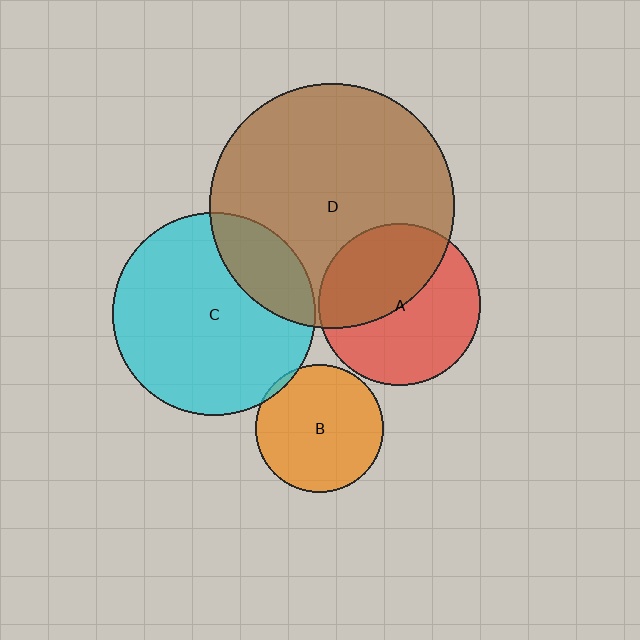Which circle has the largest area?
Circle D (brown).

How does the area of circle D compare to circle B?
Approximately 3.6 times.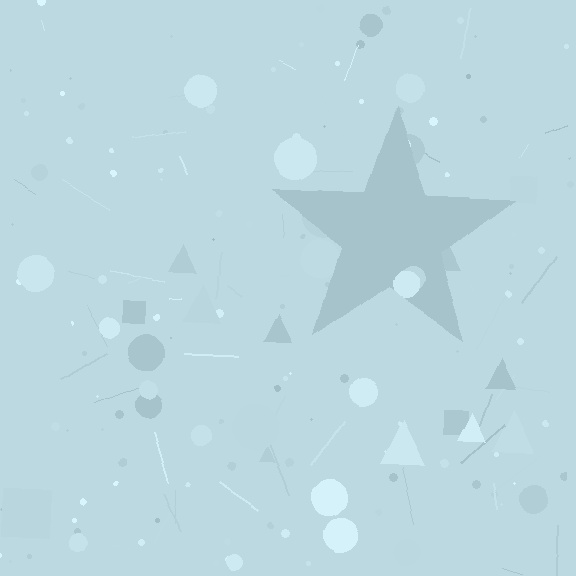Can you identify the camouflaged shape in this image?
The camouflaged shape is a star.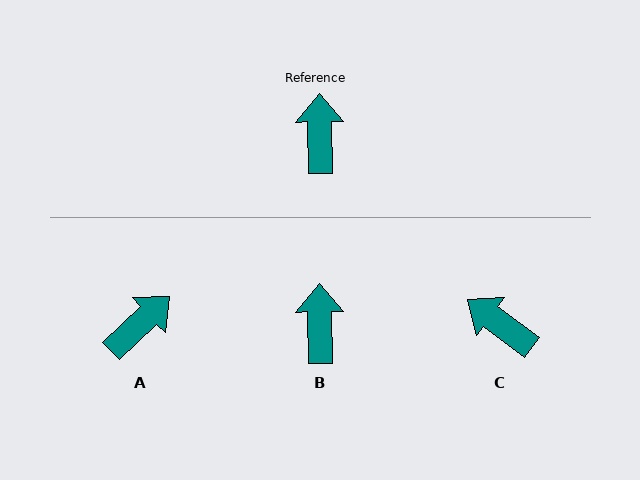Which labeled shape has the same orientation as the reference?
B.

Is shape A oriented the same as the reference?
No, it is off by about 48 degrees.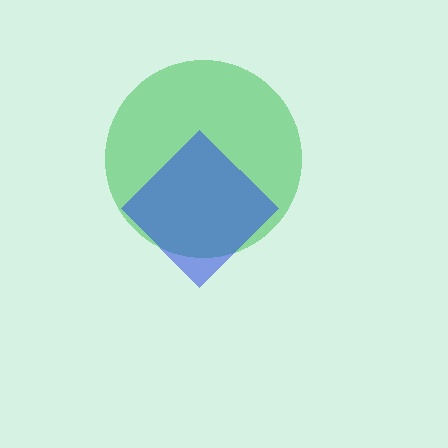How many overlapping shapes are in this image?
There are 2 overlapping shapes in the image.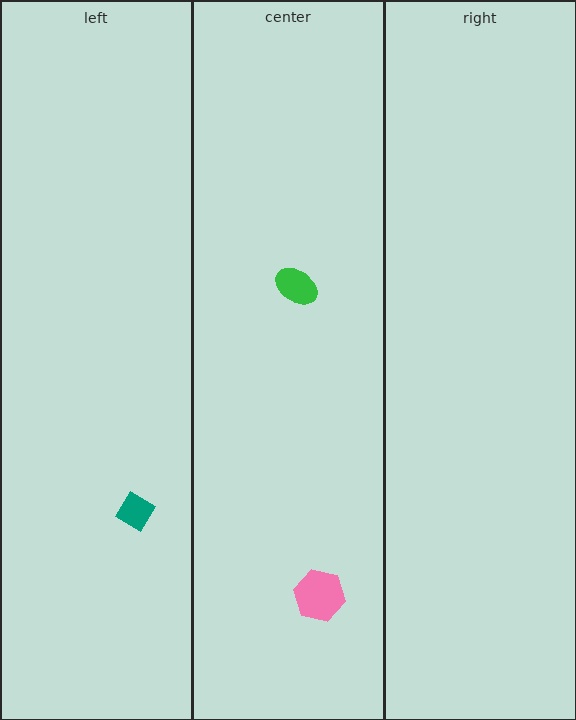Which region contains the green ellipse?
The center region.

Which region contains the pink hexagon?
The center region.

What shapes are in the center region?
The green ellipse, the pink hexagon.